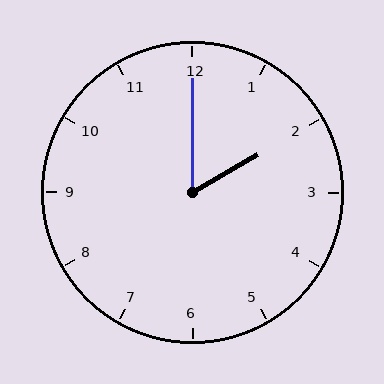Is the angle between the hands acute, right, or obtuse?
It is acute.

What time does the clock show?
2:00.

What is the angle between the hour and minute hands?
Approximately 60 degrees.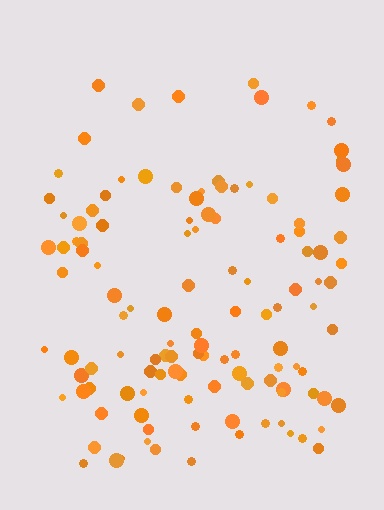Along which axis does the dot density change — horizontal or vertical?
Vertical.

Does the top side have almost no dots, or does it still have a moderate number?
Still a moderate number, just noticeably fewer than the bottom.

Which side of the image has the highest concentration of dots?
The bottom.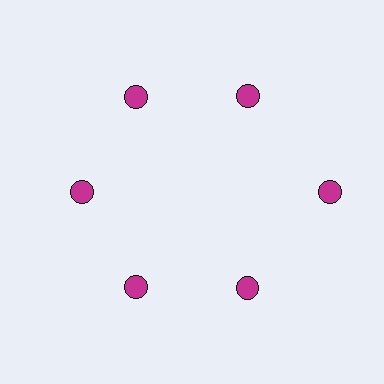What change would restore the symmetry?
The symmetry would be restored by moving it inward, back onto the ring so that all 6 circles sit at equal angles and equal distance from the center.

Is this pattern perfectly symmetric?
No. The 6 magenta circles are arranged in a ring, but one element near the 3 o'clock position is pushed outward from the center, breaking the 6-fold rotational symmetry.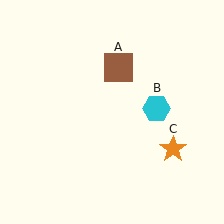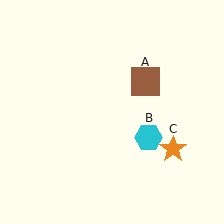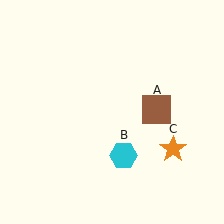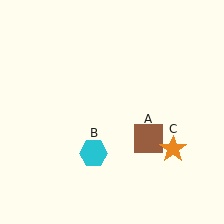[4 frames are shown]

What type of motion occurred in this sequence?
The brown square (object A), cyan hexagon (object B) rotated clockwise around the center of the scene.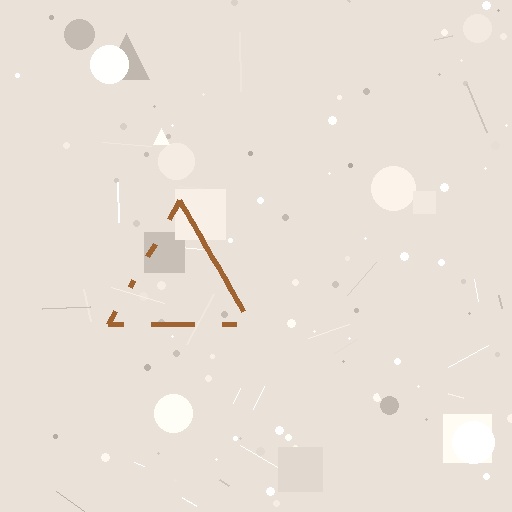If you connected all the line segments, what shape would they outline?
They would outline a triangle.